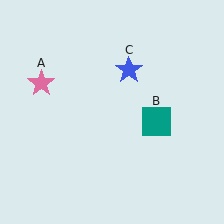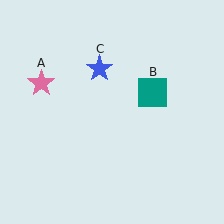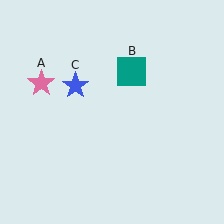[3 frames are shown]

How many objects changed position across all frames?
2 objects changed position: teal square (object B), blue star (object C).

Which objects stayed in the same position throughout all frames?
Pink star (object A) remained stationary.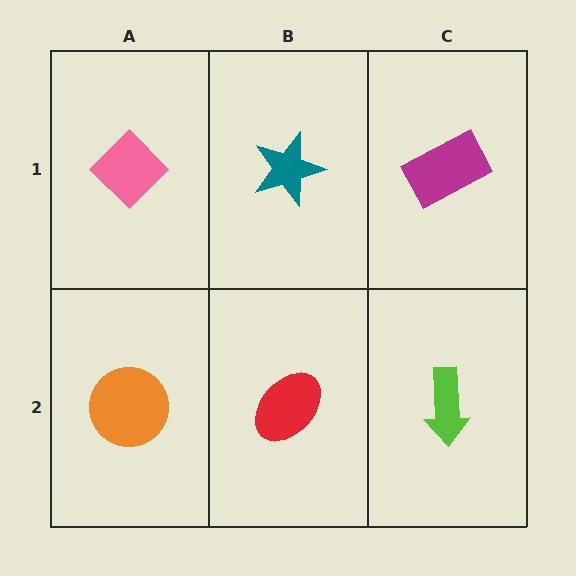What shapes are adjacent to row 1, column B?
A red ellipse (row 2, column B), a pink diamond (row 1, column A), a magenta rectangle (row 1, column C).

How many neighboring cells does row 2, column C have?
2.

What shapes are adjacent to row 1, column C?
A lime arrow (row 2, column C), a teal star (row 1, column B).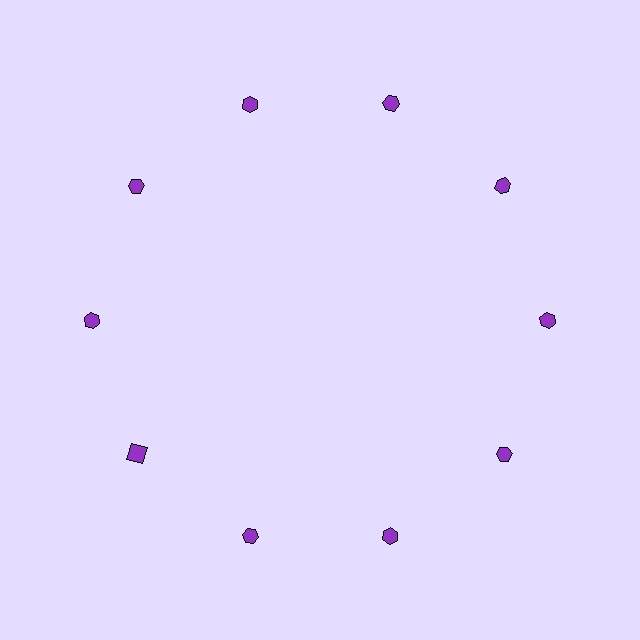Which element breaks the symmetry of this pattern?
The purple square at roughly the 8 o'clock position breaks the symmetry. All other shapes are purple hexagons.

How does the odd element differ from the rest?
It has a different shape: square instead of hexagon.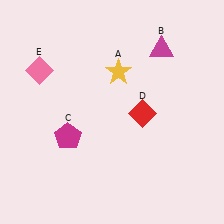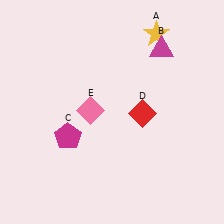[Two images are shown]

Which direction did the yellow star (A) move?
The yellow star (A) moved up.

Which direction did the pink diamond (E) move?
The pink diamond (E) moved right.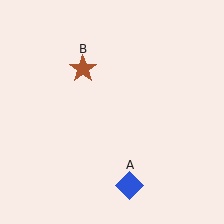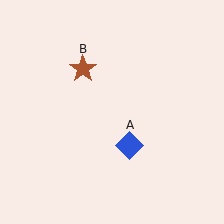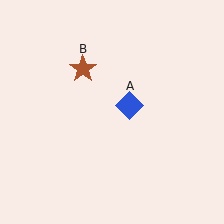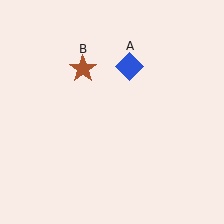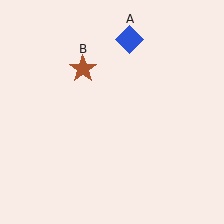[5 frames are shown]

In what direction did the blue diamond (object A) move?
The blue diamond (object A) moved up.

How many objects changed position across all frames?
1 object changed position: blue diamond (object A).